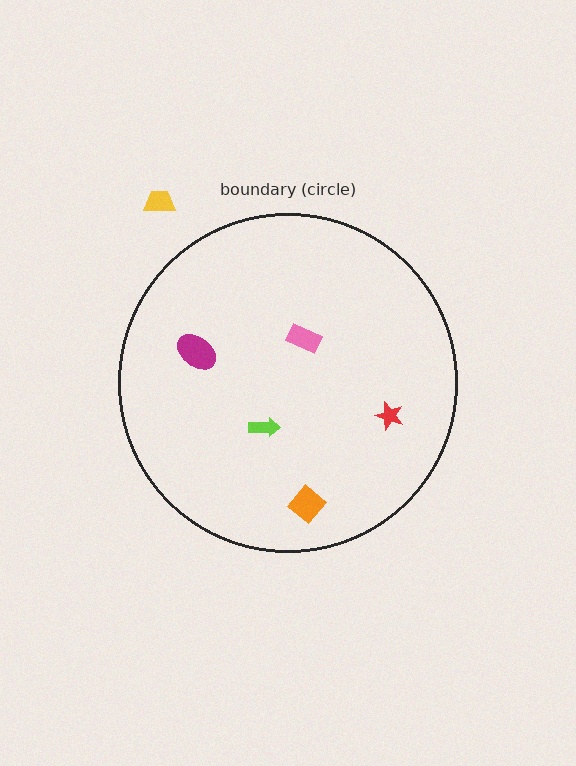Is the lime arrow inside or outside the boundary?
Inside.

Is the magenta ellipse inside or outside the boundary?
Inside.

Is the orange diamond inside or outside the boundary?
Inside.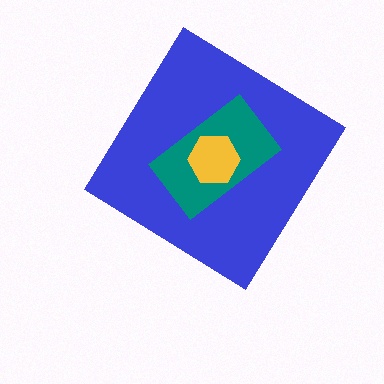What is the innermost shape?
The yellow hexagon.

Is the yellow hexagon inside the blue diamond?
Yes.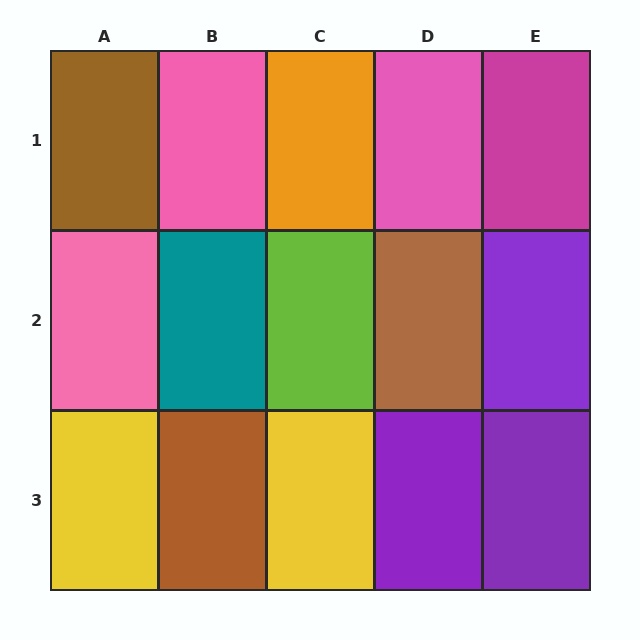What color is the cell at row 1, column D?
Pink.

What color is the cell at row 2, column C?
Lime.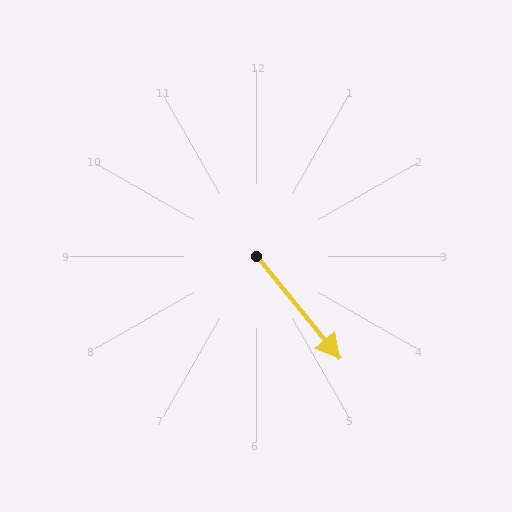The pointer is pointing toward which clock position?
Roughly 5 o'clock.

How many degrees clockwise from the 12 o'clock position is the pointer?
Approximately 141 degrees.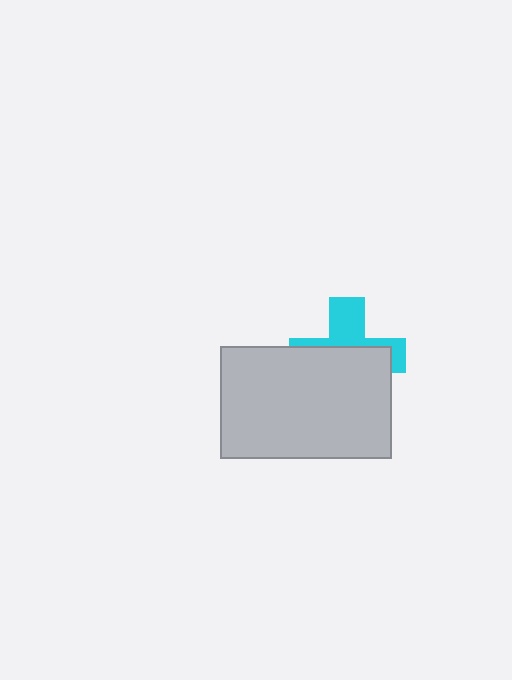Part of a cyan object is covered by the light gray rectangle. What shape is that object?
It is a cross.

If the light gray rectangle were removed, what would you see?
You would see the complete cyan cross.